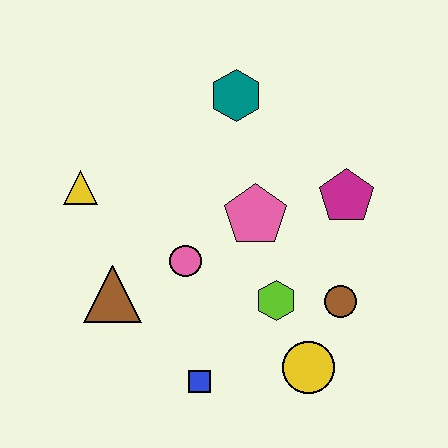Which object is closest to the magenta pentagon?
The pink pentagon is closest to the magenta pentagon.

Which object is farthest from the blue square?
The teal hexagon is farthest from the blue square.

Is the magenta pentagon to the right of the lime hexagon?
Yes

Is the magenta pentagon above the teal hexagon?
No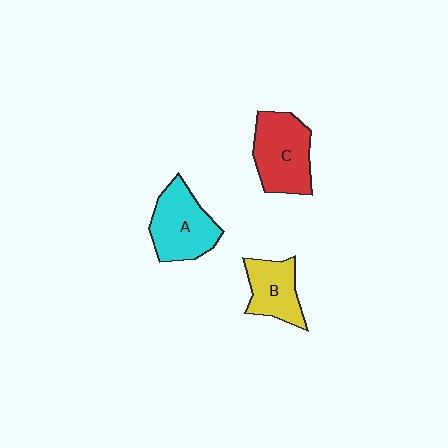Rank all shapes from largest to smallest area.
From largest to smallest: C (red), A (cyan), B (yellow).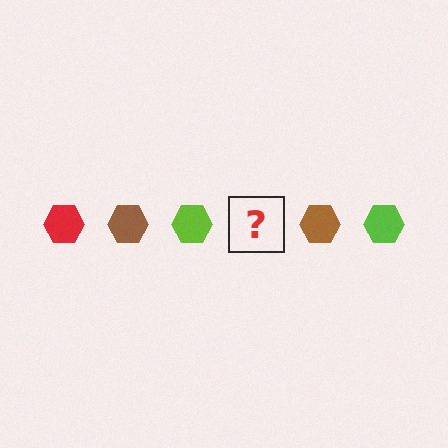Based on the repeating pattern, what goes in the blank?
The blank should be a red hexagon.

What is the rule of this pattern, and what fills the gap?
The rule is that the pattern cycles through red, brown, lime hexagons. The gap should be filled with a red hexagon.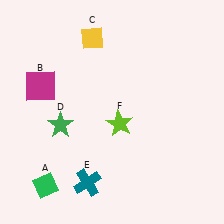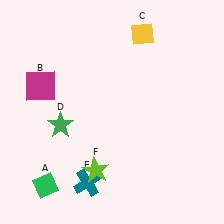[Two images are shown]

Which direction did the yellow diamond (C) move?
The yellow diamond (C) moved right.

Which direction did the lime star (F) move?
The lime star (F) moved down.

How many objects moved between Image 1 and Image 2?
2 objects moved between the two images.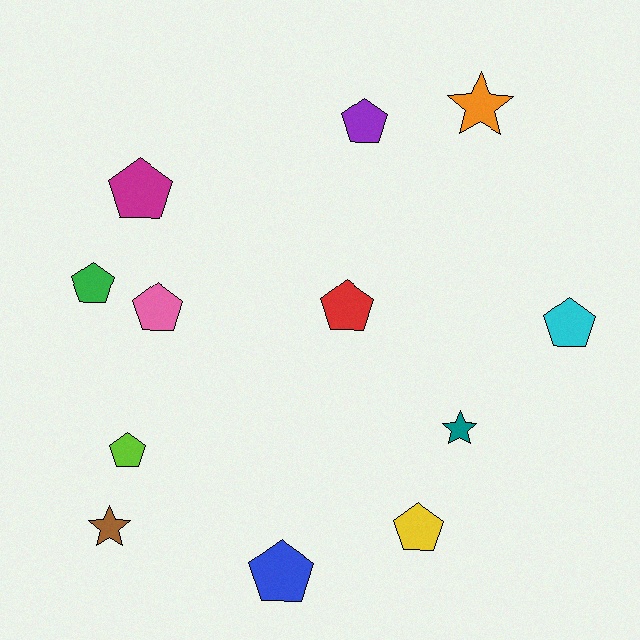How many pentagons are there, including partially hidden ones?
There are 9 pentagons.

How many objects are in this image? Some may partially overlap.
There are 12 objects.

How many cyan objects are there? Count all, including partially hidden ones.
There is 1 cyan object.